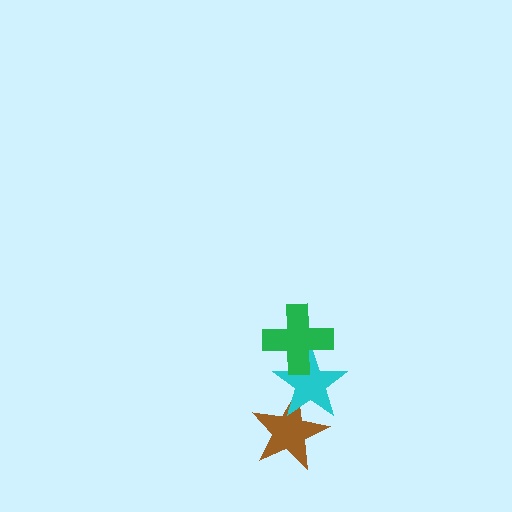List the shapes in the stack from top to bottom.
From top to bottom: the green cross, the cyan star, the brown star.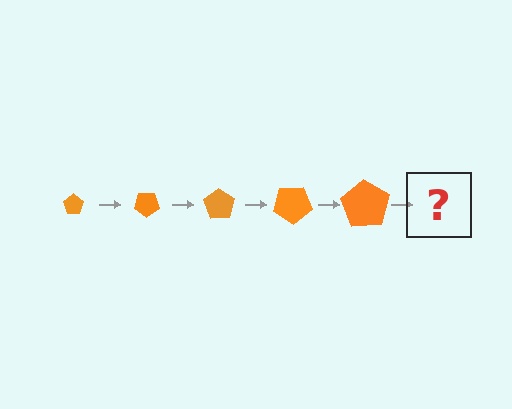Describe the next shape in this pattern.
It should be a pentagon, larger than the previous one and rotated 175 degrees from the start.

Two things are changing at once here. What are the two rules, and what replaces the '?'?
The two rules are that the pentagon grows larger each step and it rotates 35 degrees each step. The '?' should be a pentagon, larger than the previous one and rotated 175 degrees from the start.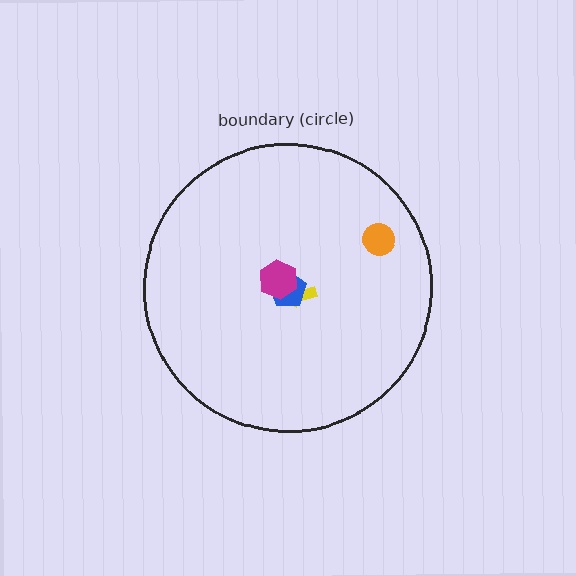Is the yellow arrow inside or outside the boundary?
Inside.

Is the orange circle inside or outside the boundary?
Inside.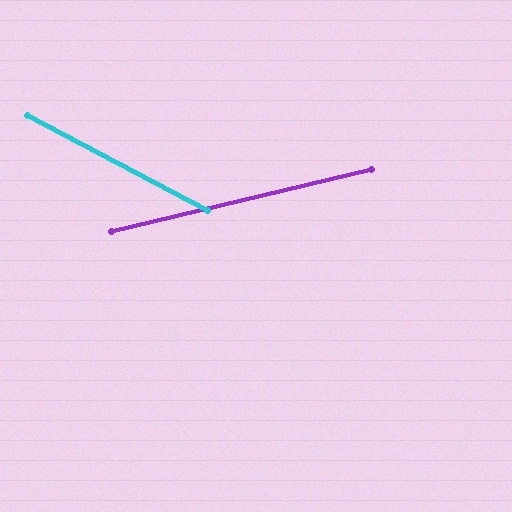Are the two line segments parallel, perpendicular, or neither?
Neither parallel nor perpendicular — they differ by about 41°.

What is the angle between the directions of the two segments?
Approximately 41 degrees.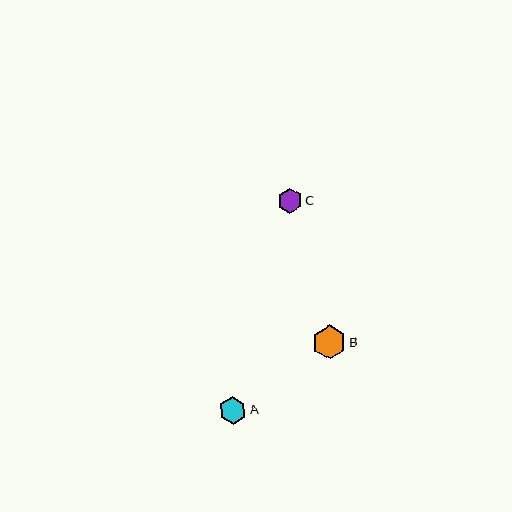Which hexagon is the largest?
Hexagon B is the largest with a size of approximately 34 pixels.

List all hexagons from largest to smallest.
From largest to smallest: B, A, C.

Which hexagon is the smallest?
Hexagon C is the smallest with a size of approximately 25 pixels.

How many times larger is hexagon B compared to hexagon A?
Hexagon B is approximately 1.3 times the size of hexagon A.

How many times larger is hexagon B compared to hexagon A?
Hexagon B is approximately 1.3 times the size of hexagon A.